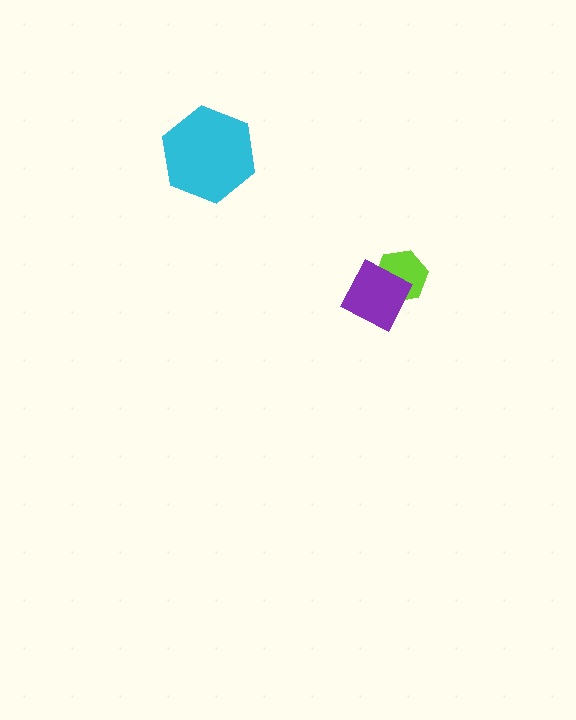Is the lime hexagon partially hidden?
Yes, it is partially covered by another shape.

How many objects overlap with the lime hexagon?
1 object overlaps with the lime hexagon.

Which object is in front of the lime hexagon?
The purple diamond is in front of the lime hexagon.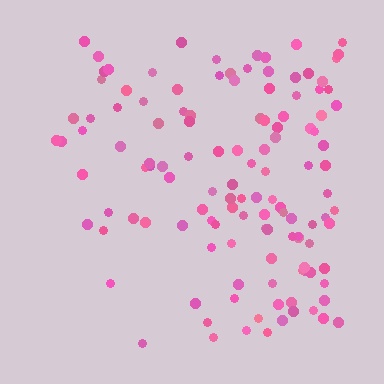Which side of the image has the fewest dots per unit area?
The left.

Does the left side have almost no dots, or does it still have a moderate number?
Still a moderate number, just noticeably fewer than the right.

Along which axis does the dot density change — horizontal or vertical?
Horizontal.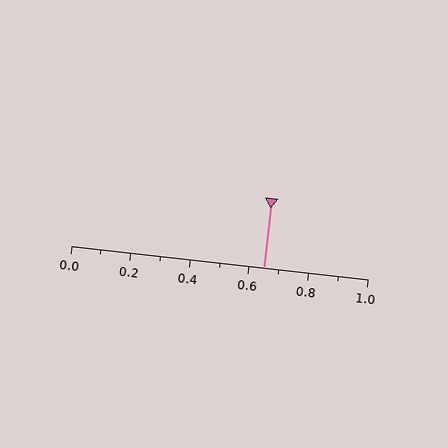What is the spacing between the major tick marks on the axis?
The major ticks are spaced 0.2 apart.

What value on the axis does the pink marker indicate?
The marker indicates approximately 0.65.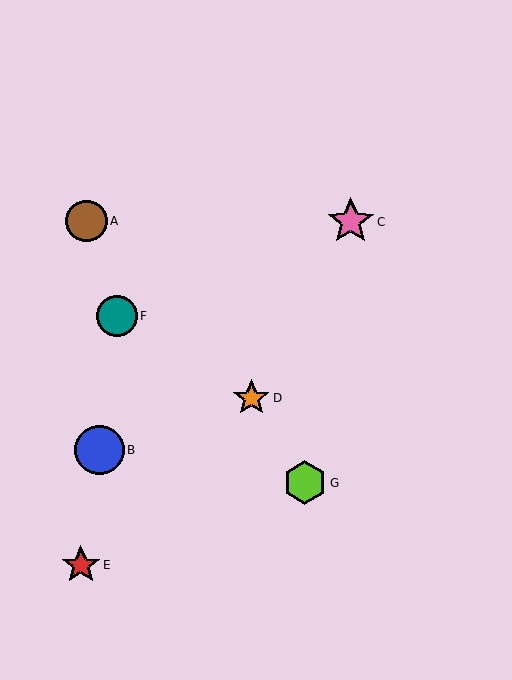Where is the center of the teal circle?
The center of the teal circle is at (117, 316).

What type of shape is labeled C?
Shape C is a pink star.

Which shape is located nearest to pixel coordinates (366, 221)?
The pink star (labeled C) at (351, 222) is nearest to that location.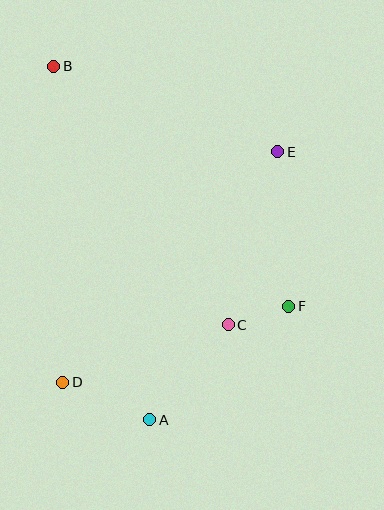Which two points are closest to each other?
Points C and F are closest to each other.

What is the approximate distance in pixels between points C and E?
The distance between C and E is approximately 180 pixels.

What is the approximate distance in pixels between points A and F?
The distance between A and F is approximately 180 pixels.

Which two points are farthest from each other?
Points A and B are farthest from each other.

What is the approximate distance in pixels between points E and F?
The distance between E and F is approximately 155 pixels.